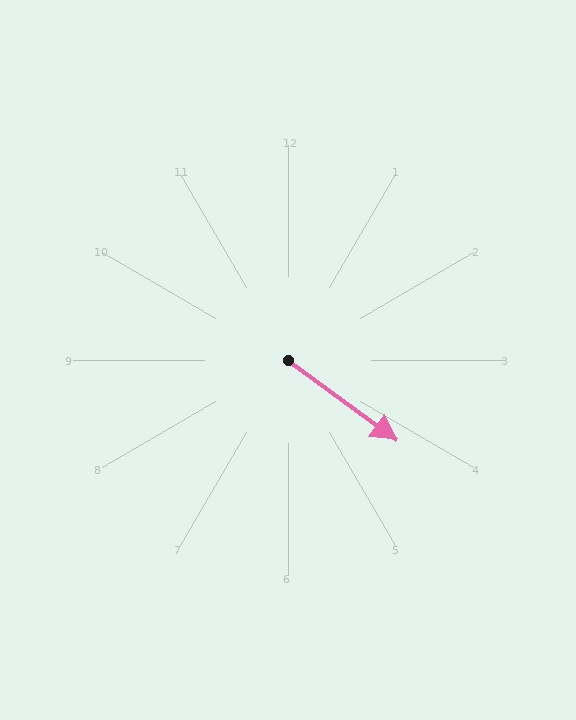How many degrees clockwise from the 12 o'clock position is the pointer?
Approximately 126 degrees.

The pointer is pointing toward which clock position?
Roughly 4 o'clock.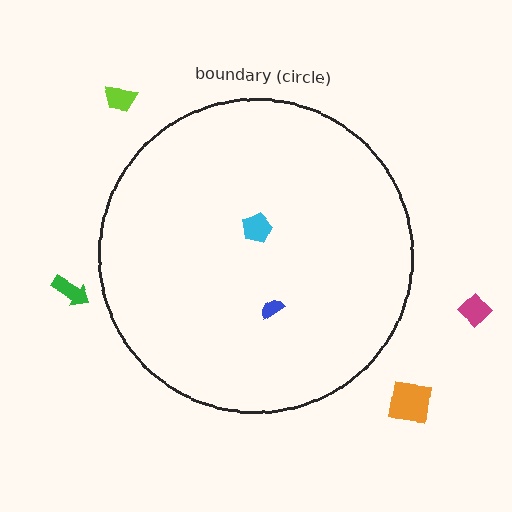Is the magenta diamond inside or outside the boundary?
Outside.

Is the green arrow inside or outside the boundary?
Outside.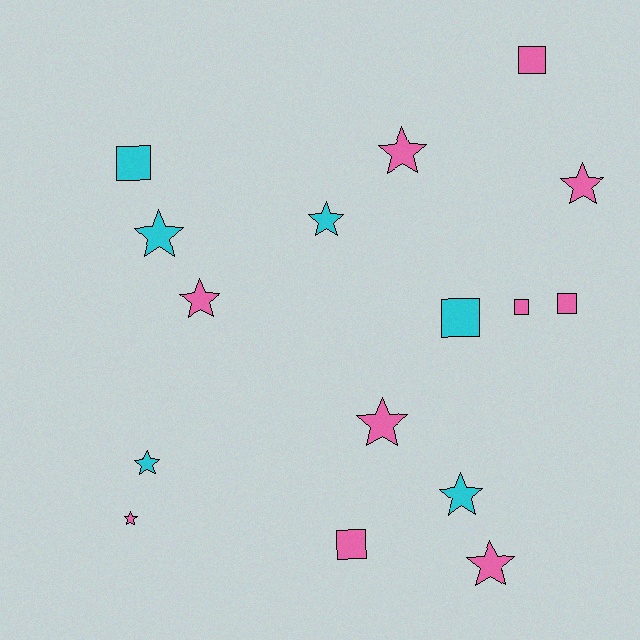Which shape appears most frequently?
Star, with 10 objects.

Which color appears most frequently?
Pink, with 10 objects.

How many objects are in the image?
There are 16 objects.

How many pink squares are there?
There are 4 pink squares.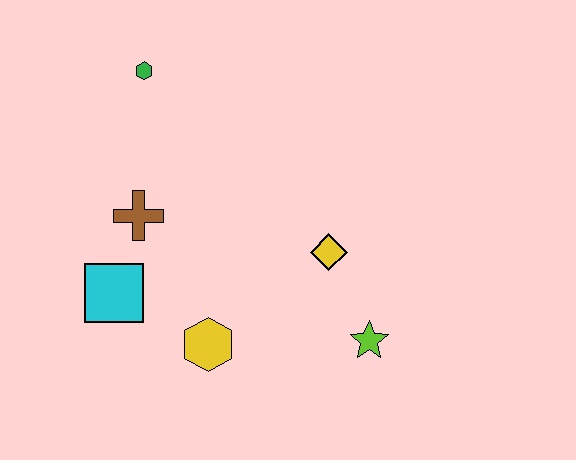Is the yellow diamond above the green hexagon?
No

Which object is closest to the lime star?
The yellow diamond is closest to the lime star.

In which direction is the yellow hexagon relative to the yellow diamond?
The yellow hexagon is to the left of the yellow diamond.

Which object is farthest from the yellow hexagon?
The green hexagon is farthest from the yellow hexagon.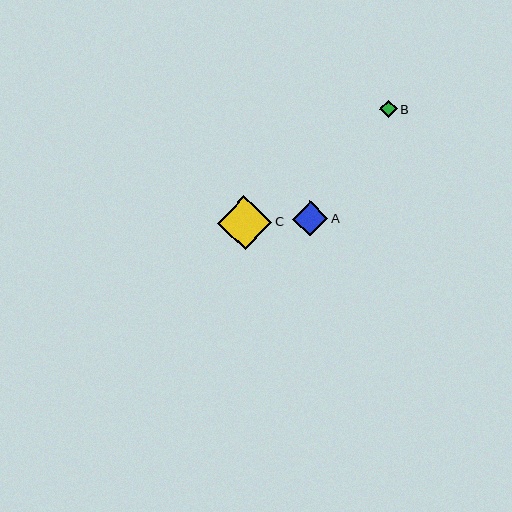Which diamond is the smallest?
Diamond B is the smallest with a size of approximately 18 pixels.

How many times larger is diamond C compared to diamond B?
Diamond C is approximately 3.1 times the size of diamond B.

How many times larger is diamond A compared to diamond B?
Diamond A is approximately 2.0 times the size of diamond B.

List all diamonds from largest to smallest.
From largest to smallest: C, A, B.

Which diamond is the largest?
Diamond C is the largest with a size of approximately 54 pixels.